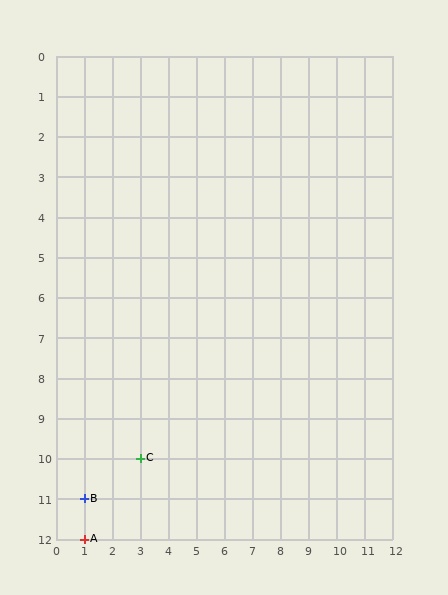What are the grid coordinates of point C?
Point C is at grid coordinates (3, 10).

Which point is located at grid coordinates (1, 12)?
Point A is at (1, 12).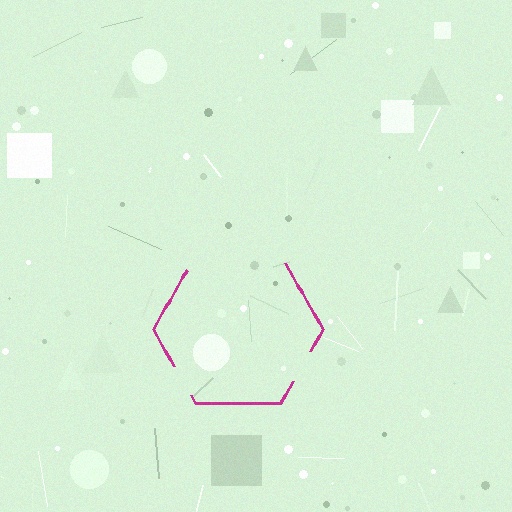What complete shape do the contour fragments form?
The contour fragments form a hexagon.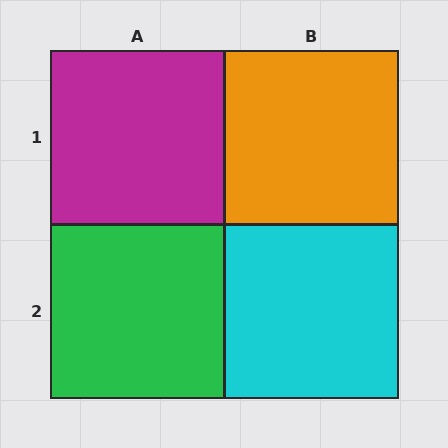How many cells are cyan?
1 cell is cyan.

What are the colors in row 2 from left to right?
Green, cyan.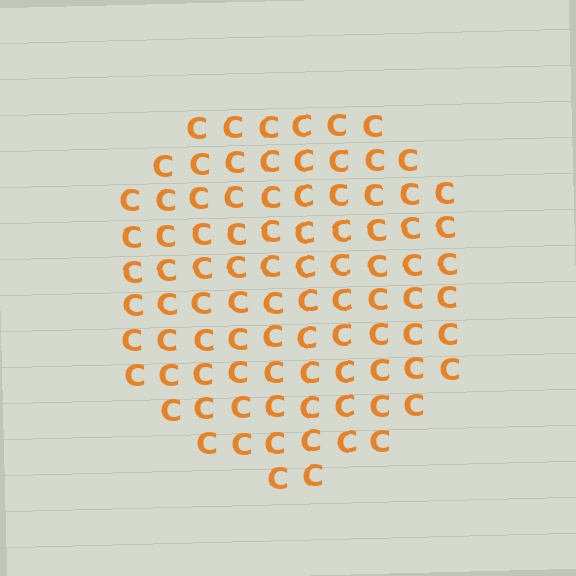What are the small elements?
The small elements are letter C's.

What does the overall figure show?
The overall figure shows a circle.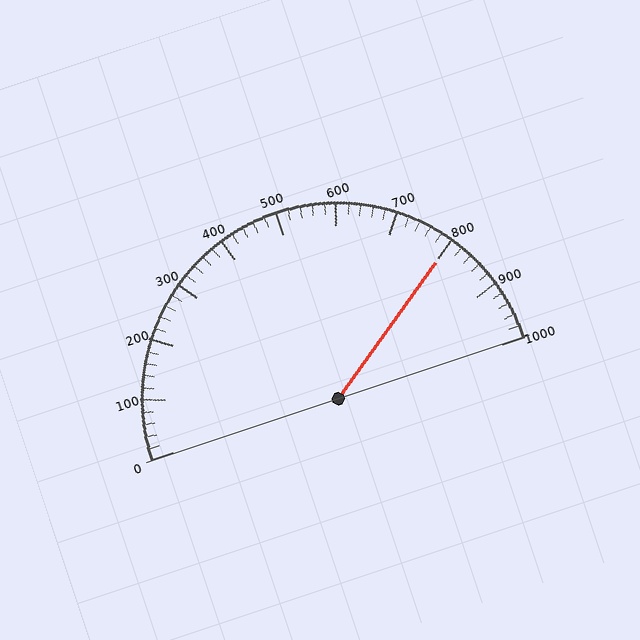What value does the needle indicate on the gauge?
The needle indicates approximately 800.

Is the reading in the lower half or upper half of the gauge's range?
The reading is in the upper half of the range (0 to 1000).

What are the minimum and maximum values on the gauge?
The gauge ranges from 0 to 1000.